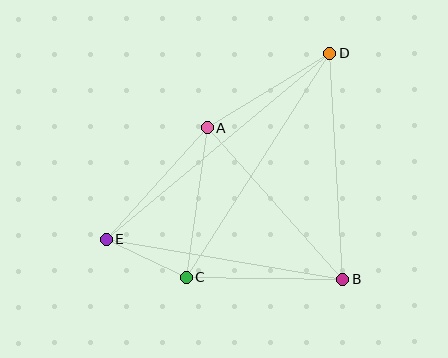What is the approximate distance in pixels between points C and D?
The distance between C and D is approximately 266 pixels.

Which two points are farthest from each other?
Points D and E are farthest from each other.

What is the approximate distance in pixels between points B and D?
The distance between B and D is approximately 226 pixels.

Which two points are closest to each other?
Points C and E are closest to each other.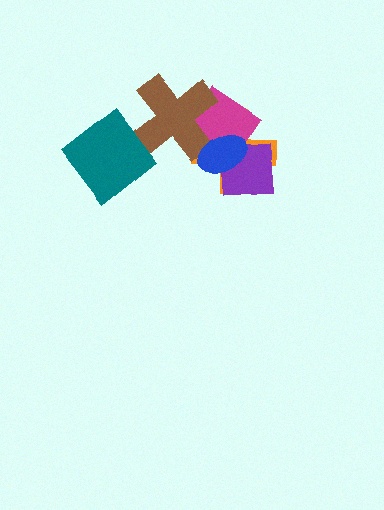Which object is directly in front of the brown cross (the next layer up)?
The blue ellipse is directly in front of the brown cross.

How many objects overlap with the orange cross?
4 objects overlap with the orange cross.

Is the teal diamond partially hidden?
No, no other shape covers it.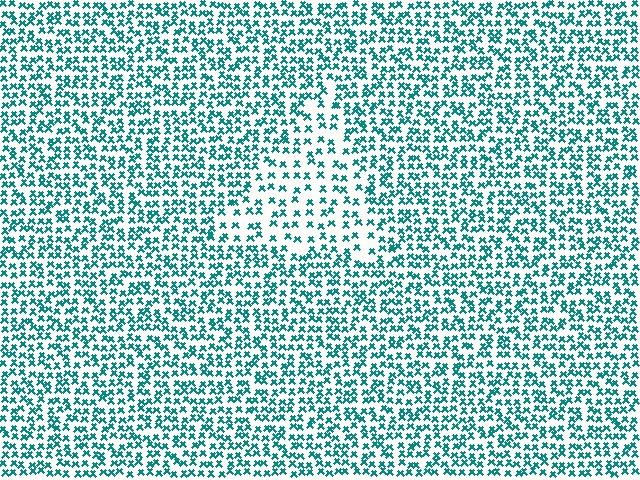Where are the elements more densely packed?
The elements are more densely packed outside the triangle boundary.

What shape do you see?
I see a triangle.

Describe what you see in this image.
The image contains small teal elements arranged at two different densities. A triangle-shaped region is visible where the elements are less densely packed than the surrounding area.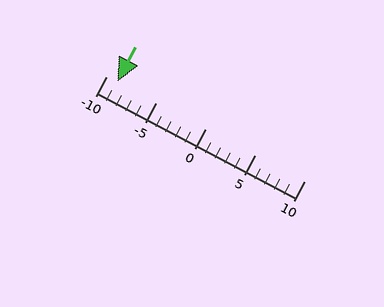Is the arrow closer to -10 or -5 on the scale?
The arrow is closer to -10.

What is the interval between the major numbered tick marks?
The major tick marks are spaced 5 units apart.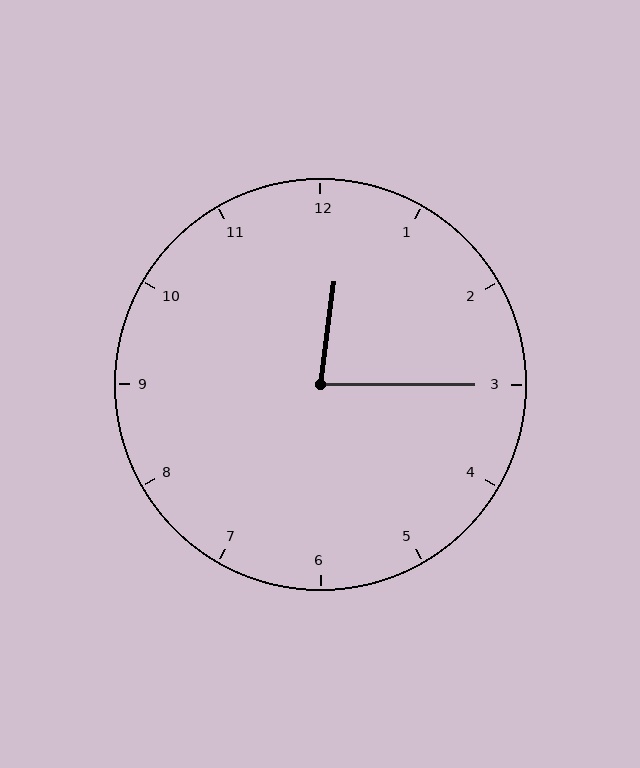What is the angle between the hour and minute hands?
Approximately 82 degrees.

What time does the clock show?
12:15.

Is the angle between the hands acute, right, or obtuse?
It is acute.